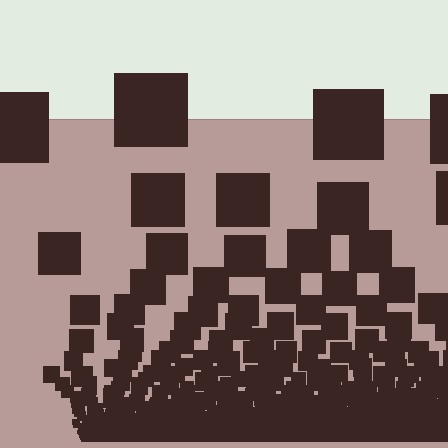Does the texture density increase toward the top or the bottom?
Density increases toward the bottom.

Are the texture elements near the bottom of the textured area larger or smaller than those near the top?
Smaller. The gradient is inverted — elements near the bottom are smaller and denser.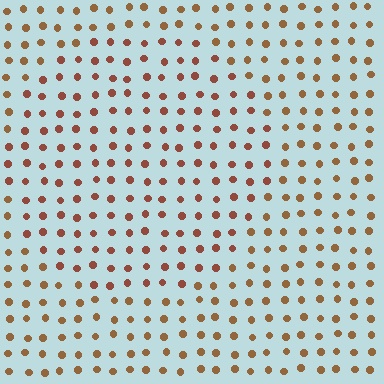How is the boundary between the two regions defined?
The boundary is defined purely by a slight shift in hue (about 21 degrees). Spacing, size, and orientation are identical on both sides.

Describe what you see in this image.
The image is filled with small brown elements in a uniform arrangement. A circle-shaped region is visible where the elements are tinted to a slightly different hue, forming a subtle color boundary.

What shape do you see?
I see a circle.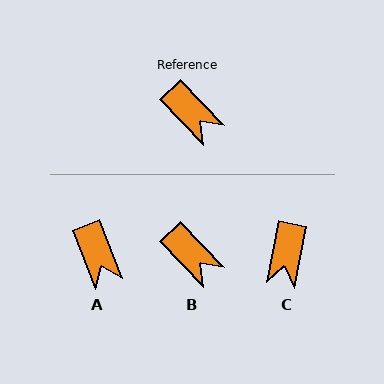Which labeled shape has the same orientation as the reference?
B.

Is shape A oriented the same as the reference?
No, it is off by about 22 degrees.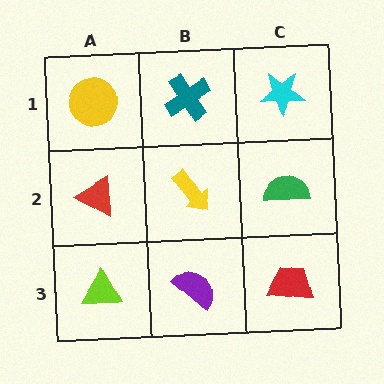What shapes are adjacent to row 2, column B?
A teal cross (row 1, column B), a purple semicircle (row 3, column B), a red triangle (row 2, column A), a green semicircle (row 2, column C).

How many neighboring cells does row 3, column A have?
2.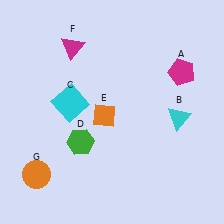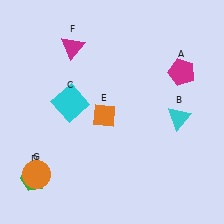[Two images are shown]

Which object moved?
The green hexagon (D) moved left.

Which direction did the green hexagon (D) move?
The green hexagon (D) moved left.